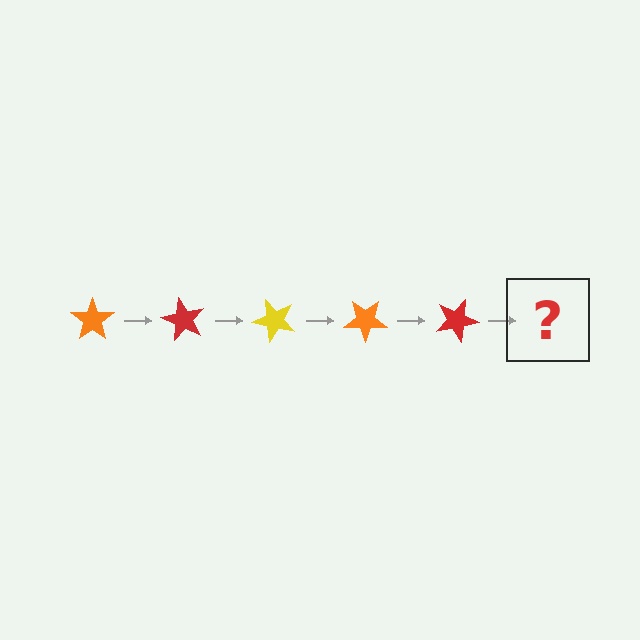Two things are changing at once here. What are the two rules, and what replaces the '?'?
The two rules are that it rotates 60 degrees each step and the color cycles through orange, red, and yellow. The '?' should be a yellow star, rotated 300 degrees from the start.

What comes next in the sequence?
The next element should be a yellow star, rotated 300 degrees from the start.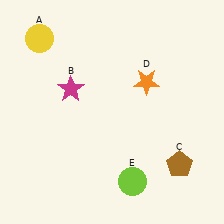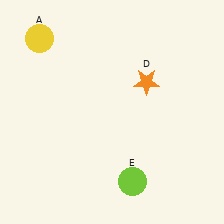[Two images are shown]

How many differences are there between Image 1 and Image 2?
There are 2 differences between the two images.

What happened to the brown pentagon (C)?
The brown pentagon (C) was removed in Image 2. It was in the bottom-right area of Image 1.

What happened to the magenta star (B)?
The magenta star (B) was removed in Image 2. It was in the top-left area of Image 1.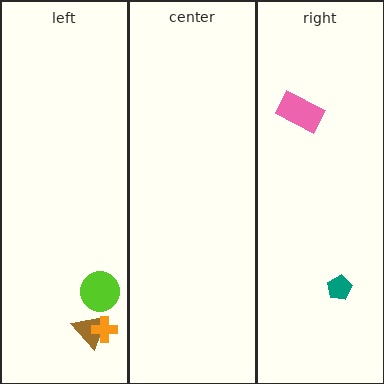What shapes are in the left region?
The brown triangle, the lime circle, the orange cross.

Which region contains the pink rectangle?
The right region.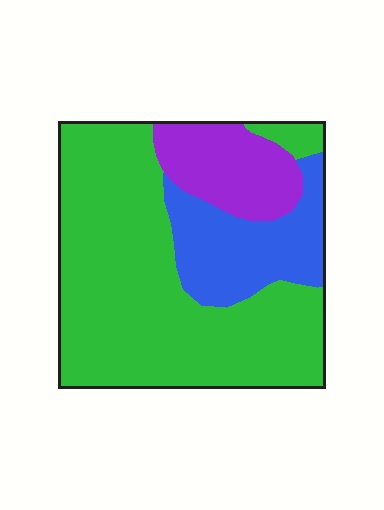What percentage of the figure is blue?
Blue takes up about one fifth (1/5) of the figure.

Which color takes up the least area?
Purple, at roughly 15%.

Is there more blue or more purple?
Blue.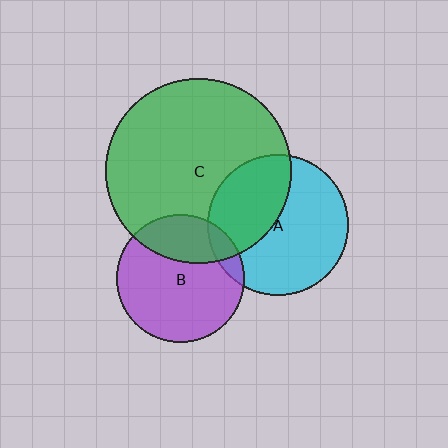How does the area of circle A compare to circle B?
Approximately 1.2 times.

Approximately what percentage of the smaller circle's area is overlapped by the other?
Approximately 10%.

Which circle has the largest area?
Circle C (green).